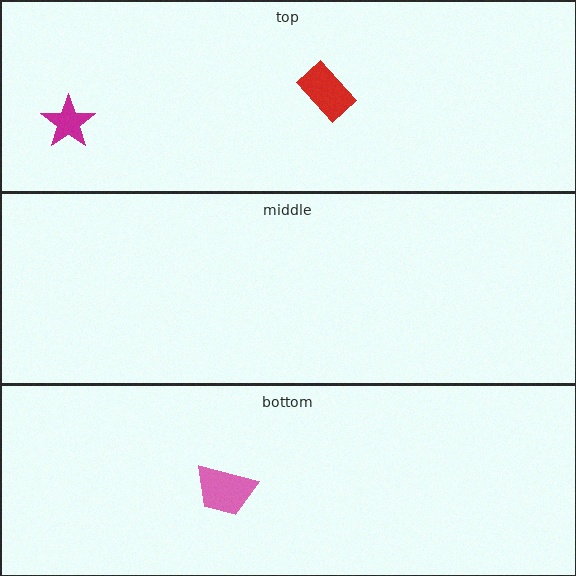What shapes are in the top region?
The magenta star, the red rectangle.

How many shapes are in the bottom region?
1.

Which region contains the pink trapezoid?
The bottom region.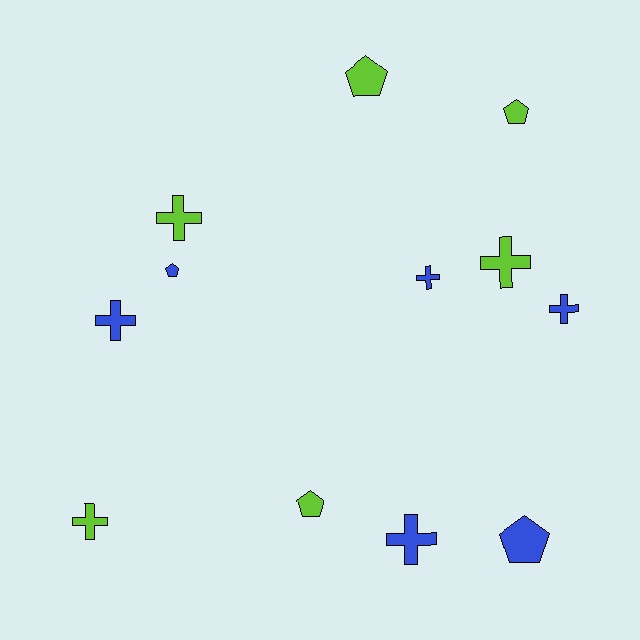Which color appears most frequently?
Blue, with 6 objects.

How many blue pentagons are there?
There are 2 blue pentagons.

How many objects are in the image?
There are 12 objects.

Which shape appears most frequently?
Cross, with 7 objects.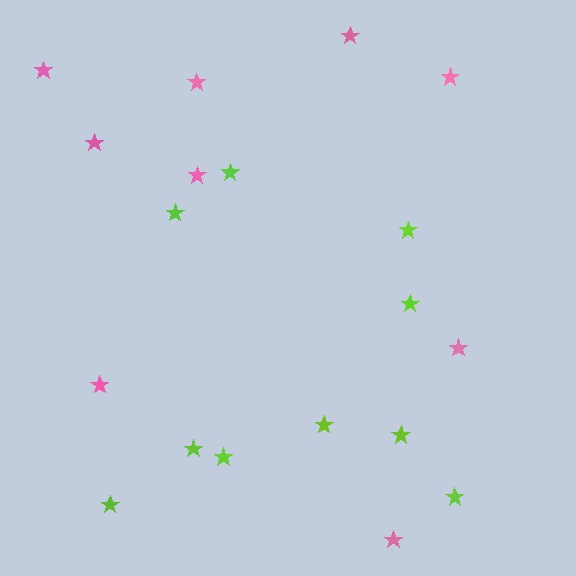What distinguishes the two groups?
There are 2 groups: one group of pink stars (9) and one group of lime stars (10).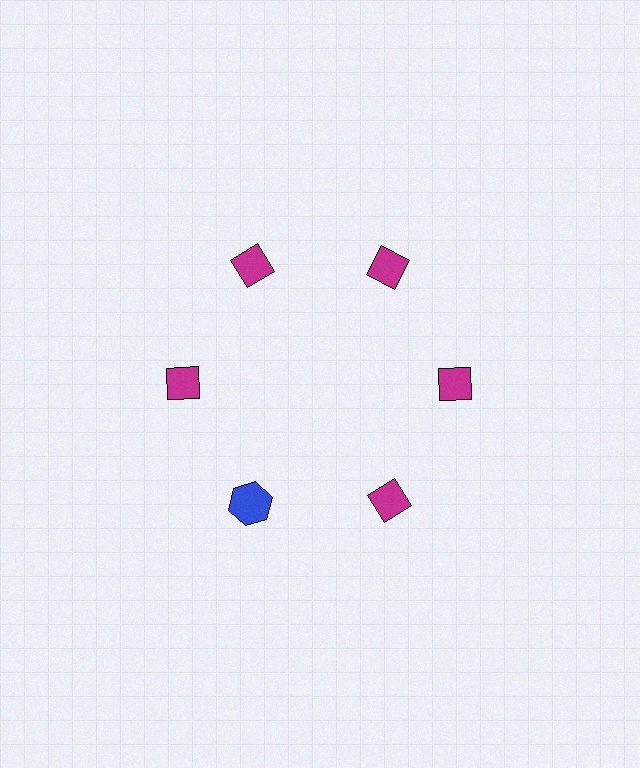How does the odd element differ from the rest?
It differs in both color (blue instead of magenta) and shape (hexagon instead of diamond).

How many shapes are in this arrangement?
There are 6 shapes arranged in a ring pattern.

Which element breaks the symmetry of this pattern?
The blue hexagon at roughly the 7 o'clock position breaks the symmetry. All other shapes are magenta diamonds.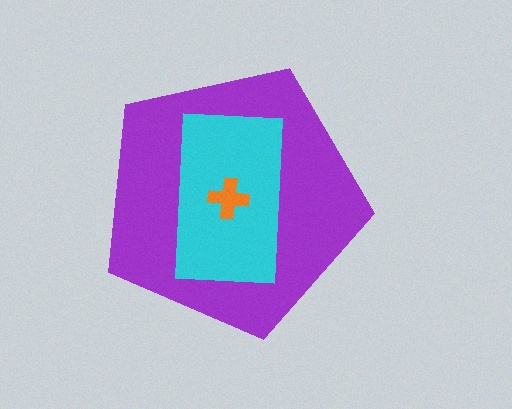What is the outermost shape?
The purple pentagon.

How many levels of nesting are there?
3.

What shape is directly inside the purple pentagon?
The cyan rectangle.